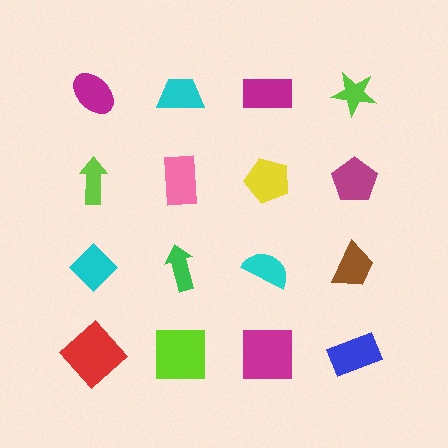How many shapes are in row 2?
4 shapes.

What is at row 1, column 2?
A cyan trapezoid.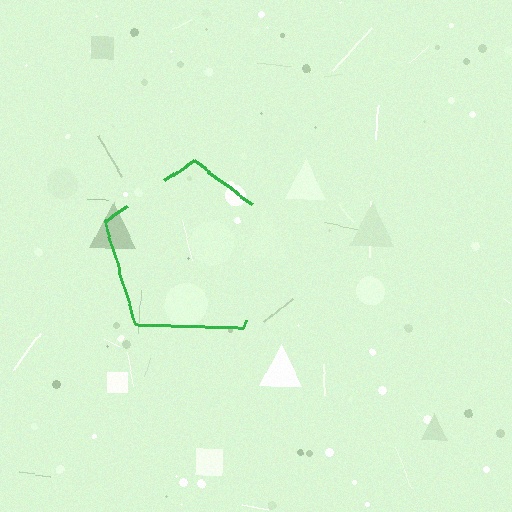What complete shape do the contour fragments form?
The contour fragments form a pentagon.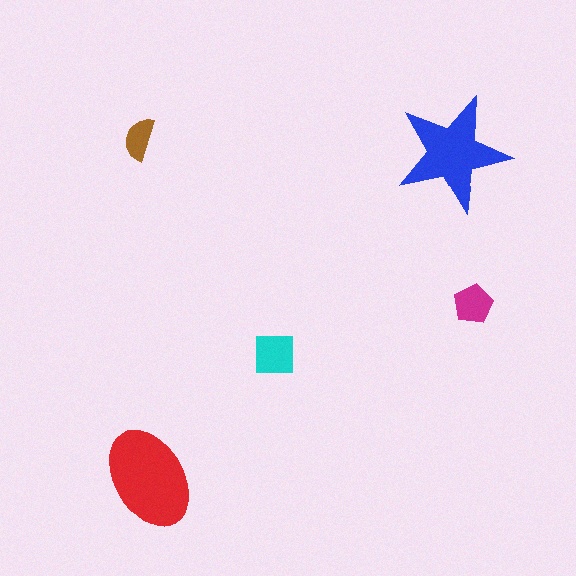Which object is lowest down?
The red ellipse is bottommost.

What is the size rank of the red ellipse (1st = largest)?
1st.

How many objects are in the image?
There are 5 objects in the image.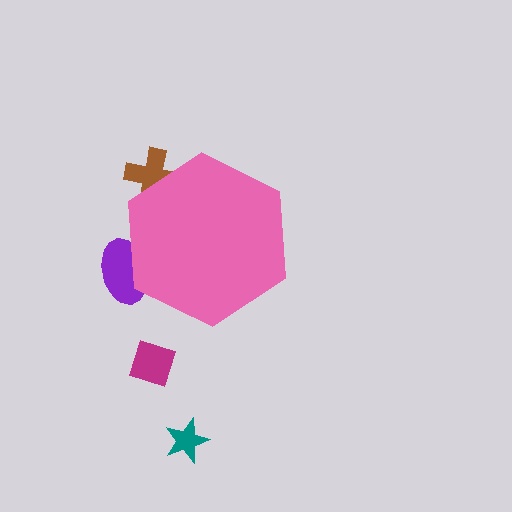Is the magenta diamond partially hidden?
No, the magenta diamond is fully visible.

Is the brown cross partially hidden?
Yes, the brown cross is partially hidden behind the pink hexagon.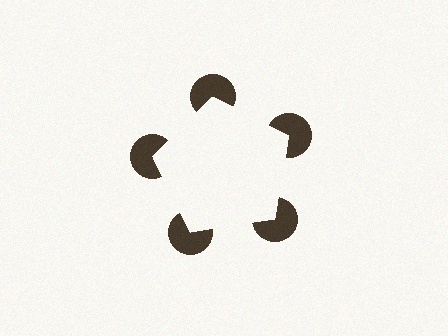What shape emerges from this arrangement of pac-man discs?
An illusory pentagon — its edges are inferred from the aligned wedge cuts in the pac-man discs, not physically drawn.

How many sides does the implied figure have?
5 sides.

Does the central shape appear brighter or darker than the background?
It typically appears slightly brighter than the background, even though no actual brightness change is drawn.